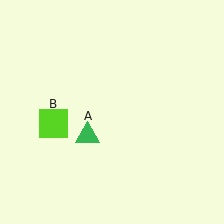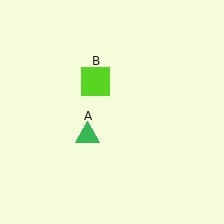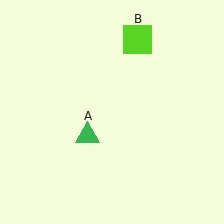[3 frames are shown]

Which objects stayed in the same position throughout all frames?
Green triangle (object A) remained stationary.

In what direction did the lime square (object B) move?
The lime square (object B) moved up and to the right.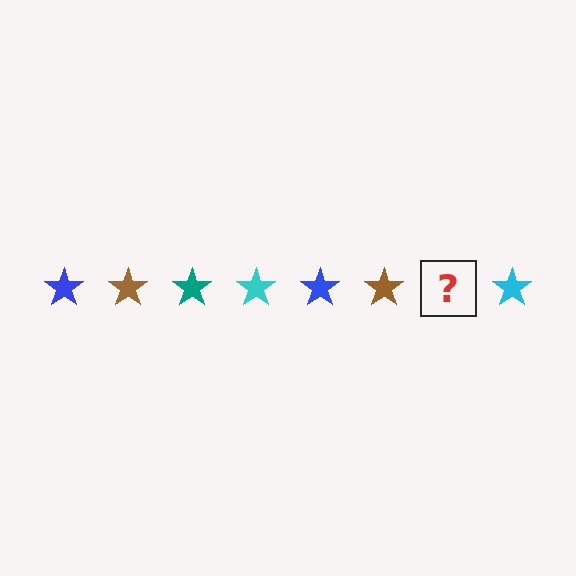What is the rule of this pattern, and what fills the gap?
The rule is that the pattern cycles through blue, brown, teal, cyan stars. The gap should be filled with a teal star.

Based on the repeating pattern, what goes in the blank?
The blank should be a teal star.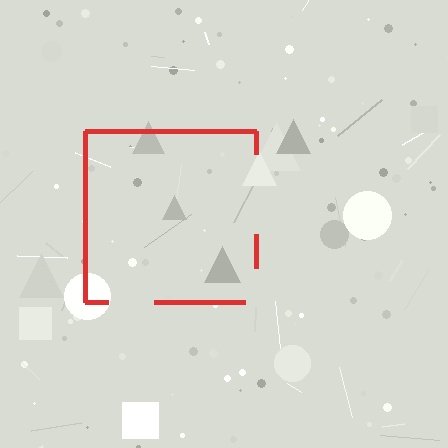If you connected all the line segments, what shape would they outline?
They would outline a square.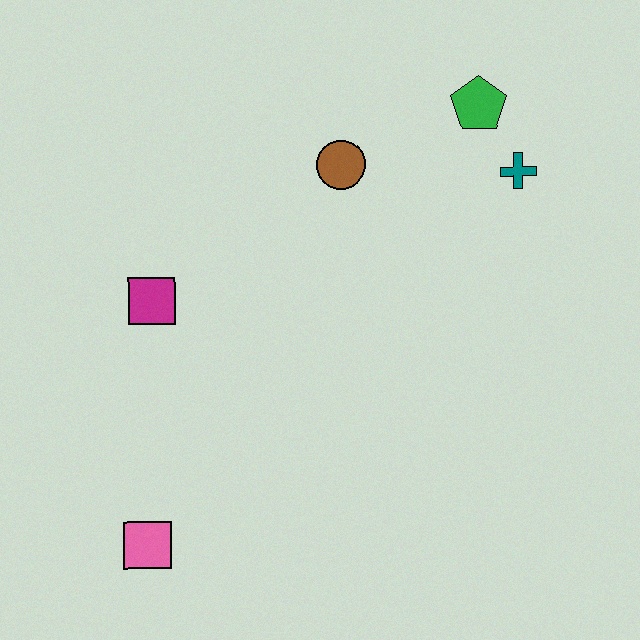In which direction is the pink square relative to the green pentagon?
The pink square is below the green pentagon.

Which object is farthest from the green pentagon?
The pink square is farthest from the green pentagon.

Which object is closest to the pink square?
The magenta square is closest to the pink square.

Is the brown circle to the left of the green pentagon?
Yes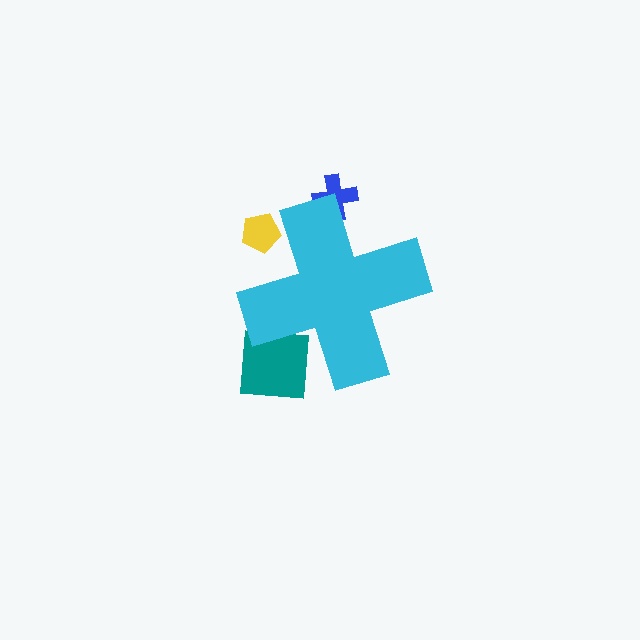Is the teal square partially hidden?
Yes, the teal square is partially hidden behind the cyan cross.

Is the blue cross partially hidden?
Yes, the blue cross is partially hidden behind the cyan cross.